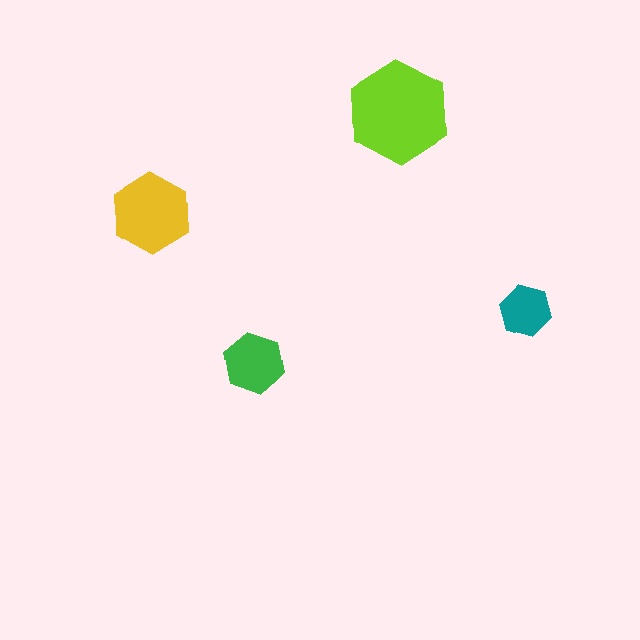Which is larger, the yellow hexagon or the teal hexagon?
The yellow one.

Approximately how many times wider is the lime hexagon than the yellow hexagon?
About 1.5 times wider.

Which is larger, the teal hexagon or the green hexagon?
The green one.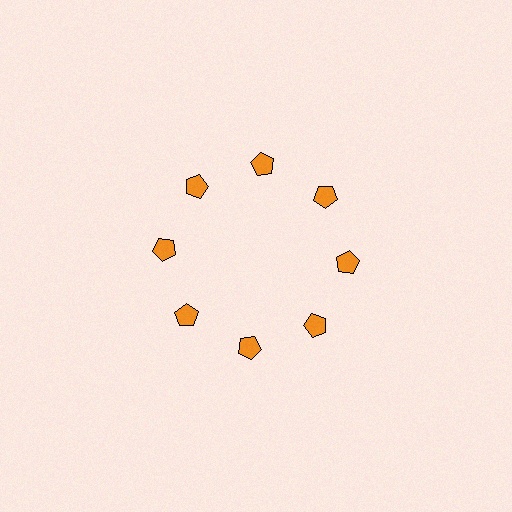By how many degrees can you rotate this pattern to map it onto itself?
The pattern maps onto itself every 45 degrees of rotation.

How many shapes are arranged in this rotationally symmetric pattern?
There are 8 shapes, arranged in 8 groups of 1.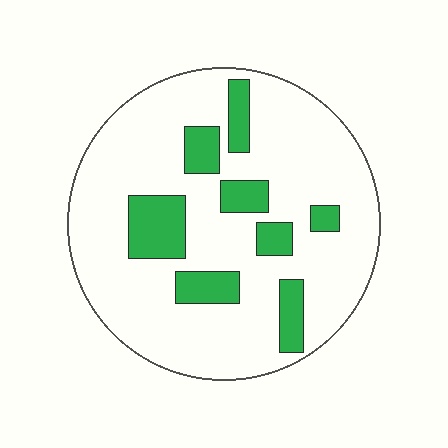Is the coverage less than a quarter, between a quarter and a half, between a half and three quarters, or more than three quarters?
Less than a quarter.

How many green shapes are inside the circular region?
8.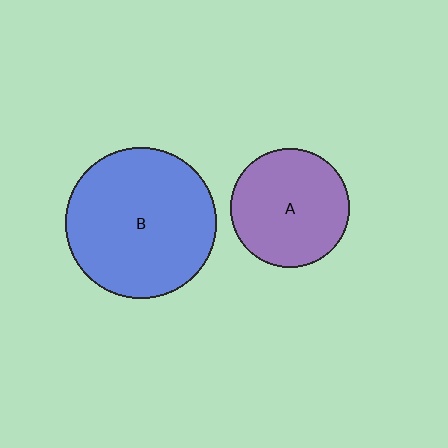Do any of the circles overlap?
No, none of the circles overlap.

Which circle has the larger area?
Circle B (blue).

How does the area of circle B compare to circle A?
Approximately 1.6 times.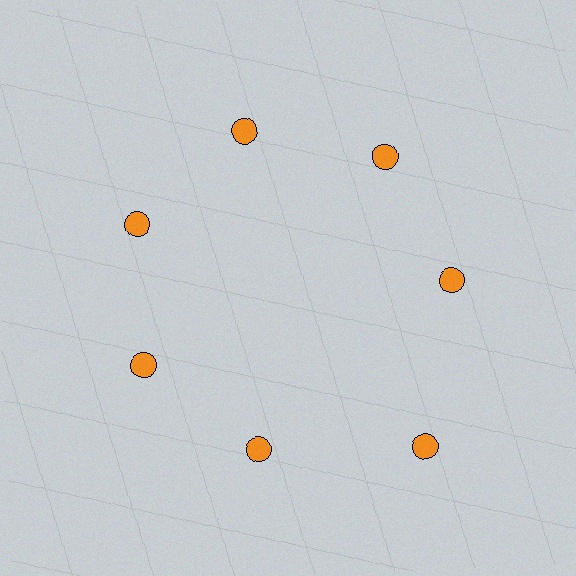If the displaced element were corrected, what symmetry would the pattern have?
It would have 7-fold rotational symmetry — the pattern would map onto itself every 51 degrees.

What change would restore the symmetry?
The symmetry would be restored by moving it inward, back onto the ring so that all 7 circles sit at equal angles and equal distance from the center.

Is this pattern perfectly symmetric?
No. The 7 orange circles are arranged in a ring, but one element near the 5 o'clock position is pushed outward from the center, breaking the 7-fold rotational symmetry.